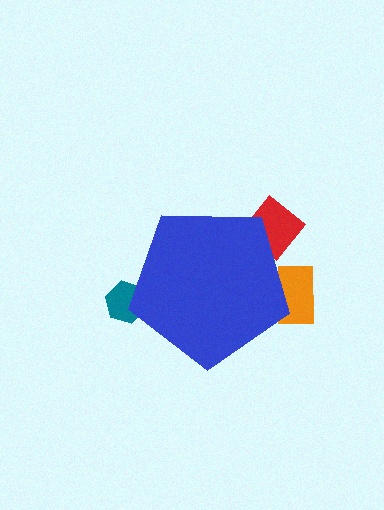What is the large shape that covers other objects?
A blue pentagon.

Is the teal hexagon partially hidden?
Yes, the teal hexagon is partially hidden behind the blue pentagon.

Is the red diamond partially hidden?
Yes, the red diamond is partially hidden behind the blue pentagon.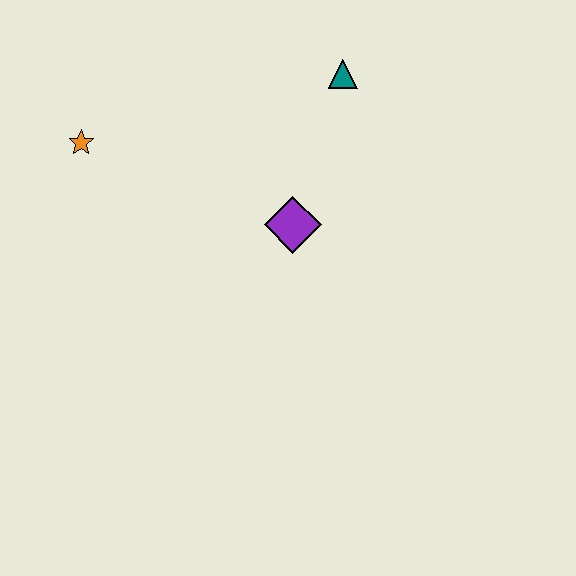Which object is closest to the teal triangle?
The purple diamond is closest to the teal triangle.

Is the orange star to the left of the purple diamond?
Yes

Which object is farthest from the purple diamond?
The orange star is farthest from the purple diamond.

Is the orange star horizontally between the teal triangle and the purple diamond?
No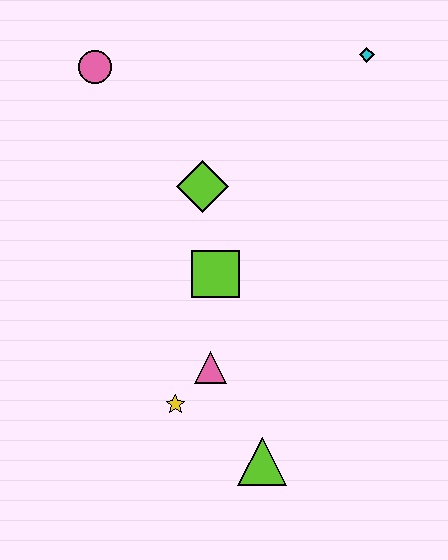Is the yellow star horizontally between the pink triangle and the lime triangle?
No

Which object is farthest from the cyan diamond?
The lime triangle is farthest from the cyan diamond.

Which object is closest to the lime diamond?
The lime square is closest to the lime diamond.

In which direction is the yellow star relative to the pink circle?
The yellow star is below the pink circle.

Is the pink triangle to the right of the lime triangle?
No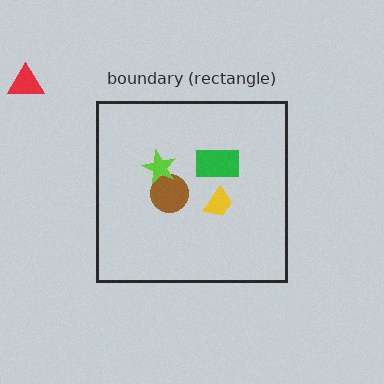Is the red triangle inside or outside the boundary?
Outside.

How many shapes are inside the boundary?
4 inside, 1 outside.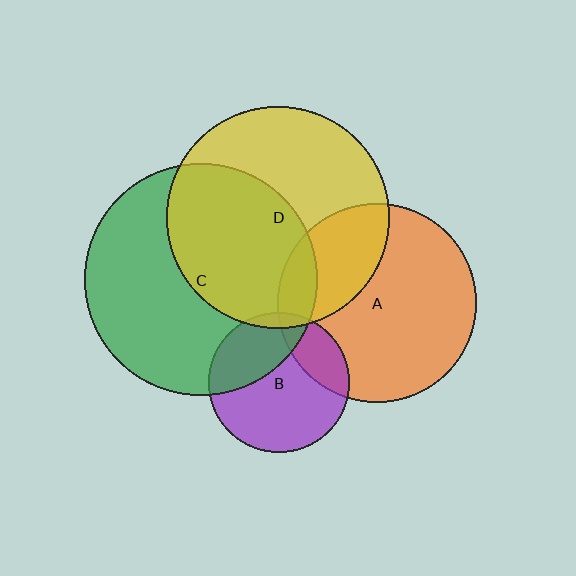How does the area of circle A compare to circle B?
Approximately 2.0 times.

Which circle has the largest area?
Circle C (green).